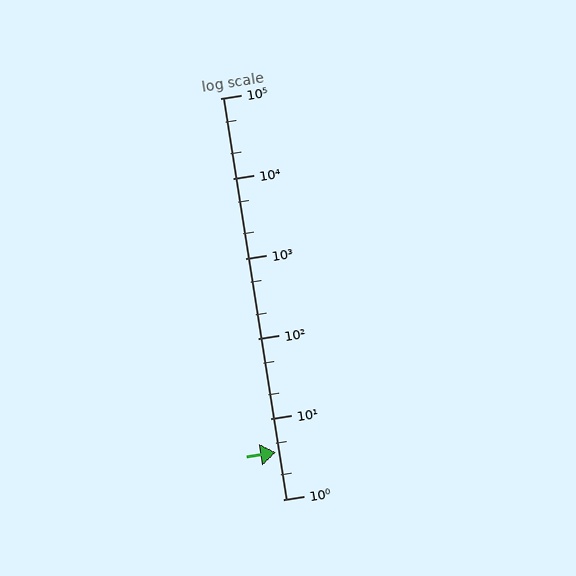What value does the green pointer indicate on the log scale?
The pointer indicates approximately 3.8.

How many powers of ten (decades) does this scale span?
The scale spans 5 decades, from 1 to 100000.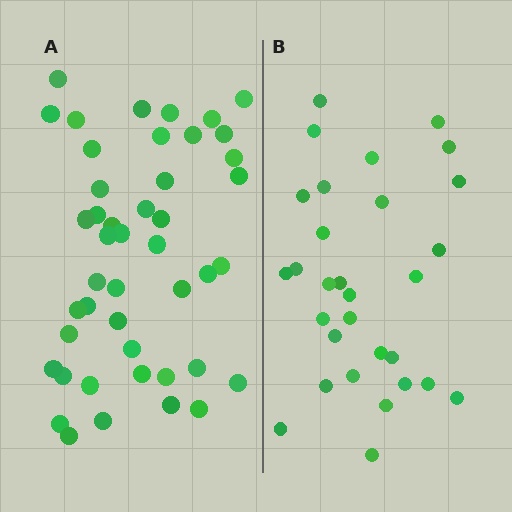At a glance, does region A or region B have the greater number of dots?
Region A (the left region) has more dots.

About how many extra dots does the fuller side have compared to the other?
Region A has approximately 15 more dots than region B.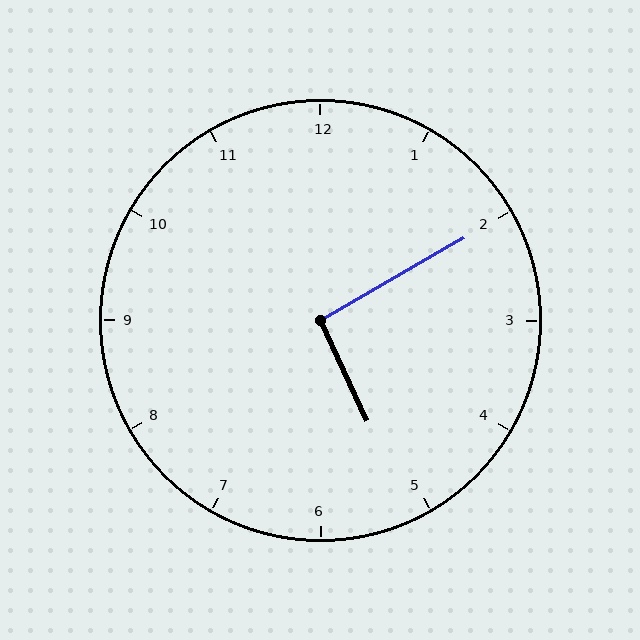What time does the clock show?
5:10.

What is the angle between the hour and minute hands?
Approximately 95 degrees.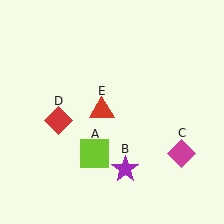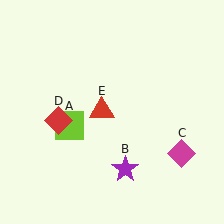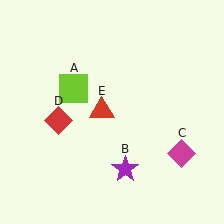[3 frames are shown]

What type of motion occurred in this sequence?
The lime square (object A) rotated clockwise around the center of the scene.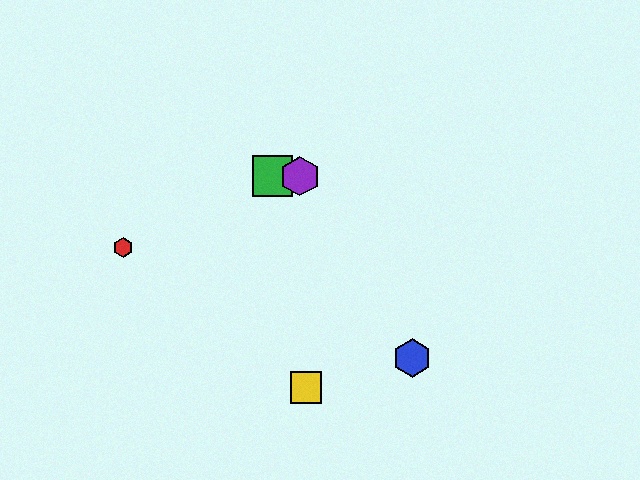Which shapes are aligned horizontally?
The green square, the purple hexagon are aligned horizontally.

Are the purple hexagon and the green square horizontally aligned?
Yes, both are at y≈176.